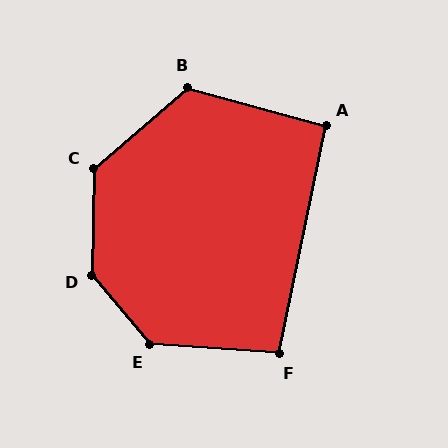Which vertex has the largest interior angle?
D, at approximately 139 degrees.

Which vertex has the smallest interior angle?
A, at approximately 94 degrees.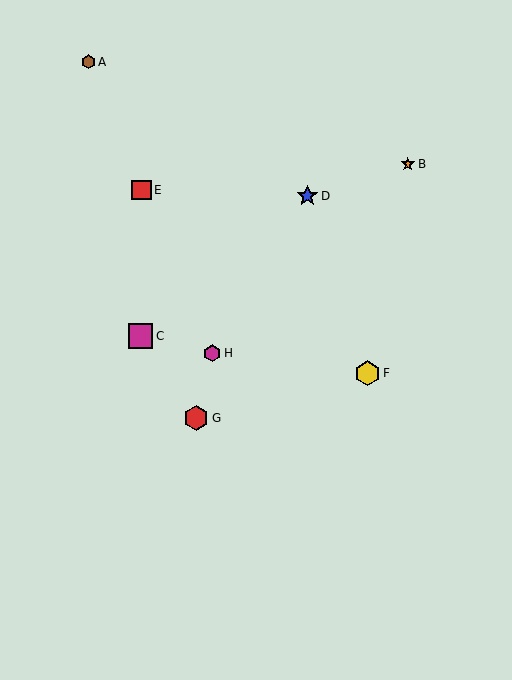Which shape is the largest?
The yellow hexagon (labeled F) is the largest.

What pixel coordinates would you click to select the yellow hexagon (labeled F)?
Click at (368, 373) to select the yellow hexagon F.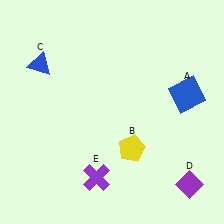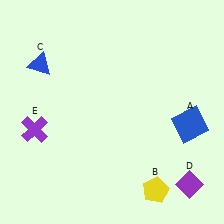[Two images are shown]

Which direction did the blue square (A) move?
The blue square (A) moved down.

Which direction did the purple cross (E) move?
The purple cross (E) moved left.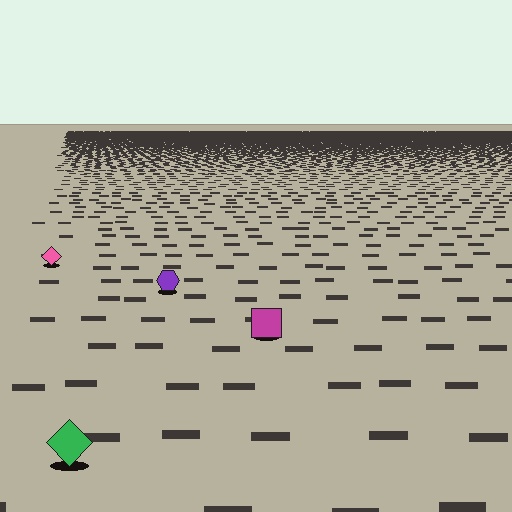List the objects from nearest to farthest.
From nearest to farthest: the green diamond, the magenta square, the purple hexagon, the pink diamond.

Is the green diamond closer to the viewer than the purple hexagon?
Yes. The green diamond is closer — you can tell from the texture gradient: the ground texture is coarser near it.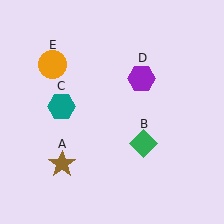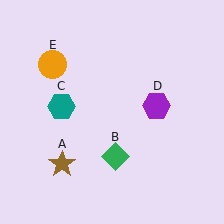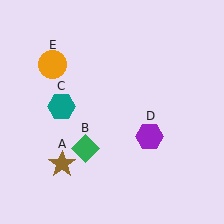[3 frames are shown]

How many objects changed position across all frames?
2 objects changed position: green diamond (object B), purple hexagon (object D).